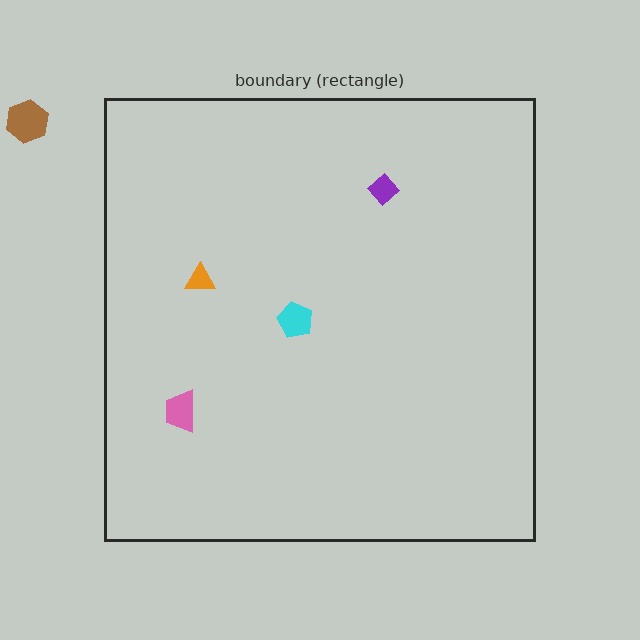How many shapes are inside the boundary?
4 inside, 1 outside.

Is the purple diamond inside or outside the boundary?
Inside.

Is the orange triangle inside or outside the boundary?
Inside.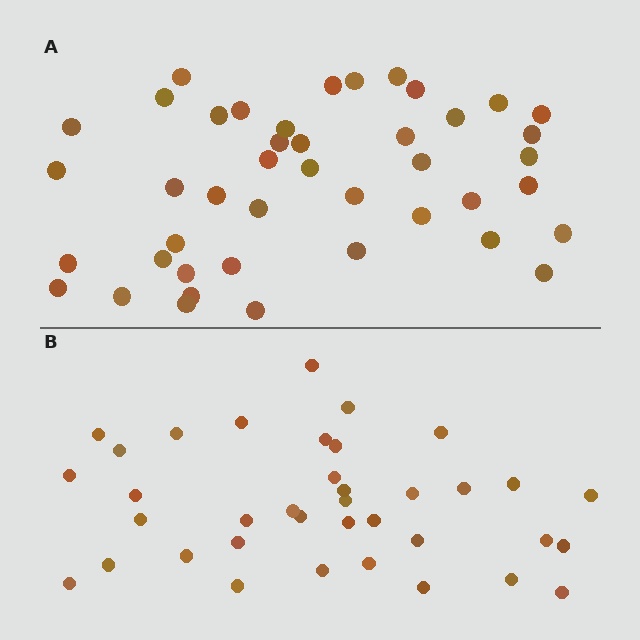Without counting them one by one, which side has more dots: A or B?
Region A (the top region) has more dots.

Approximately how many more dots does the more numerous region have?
Region A has about 6 more dots than region B.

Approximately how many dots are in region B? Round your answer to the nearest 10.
About 40 dots. (The exact count is 37, which rounds to 40.)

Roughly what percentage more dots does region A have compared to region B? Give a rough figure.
About 15% more.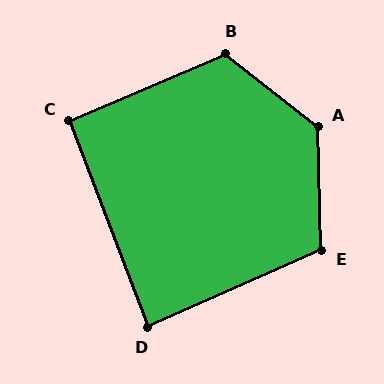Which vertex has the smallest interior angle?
D, at approximately 87 degrees.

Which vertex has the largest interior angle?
A, at approximately 130 degrees.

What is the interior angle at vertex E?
Approximately 112 degrees (obtuse).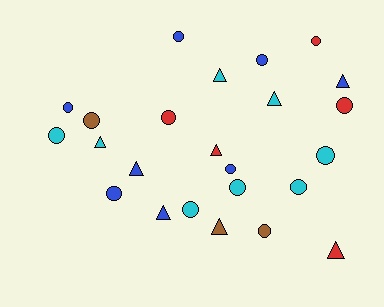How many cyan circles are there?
There are 5 cyan circles.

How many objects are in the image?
There are 24 objects.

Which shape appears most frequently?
Circle, with 15 objects.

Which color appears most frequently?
Blue, with 8 objects.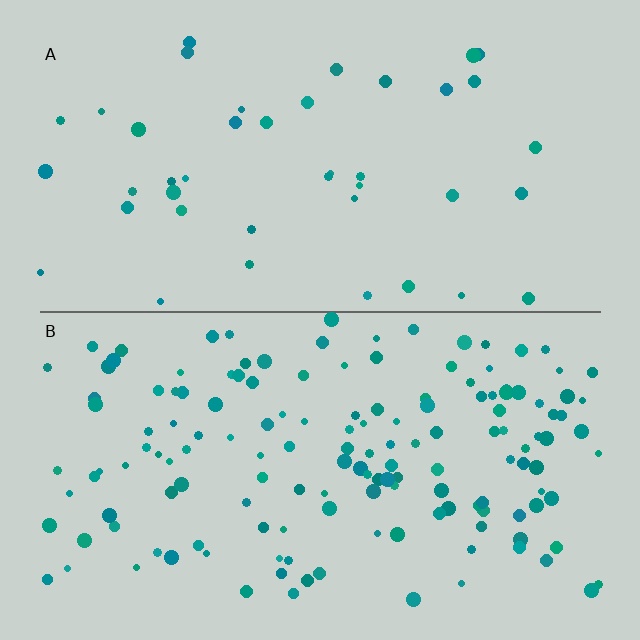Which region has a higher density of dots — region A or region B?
B (the bottom).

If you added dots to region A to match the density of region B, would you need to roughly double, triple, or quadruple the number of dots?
Approximately quadruple.